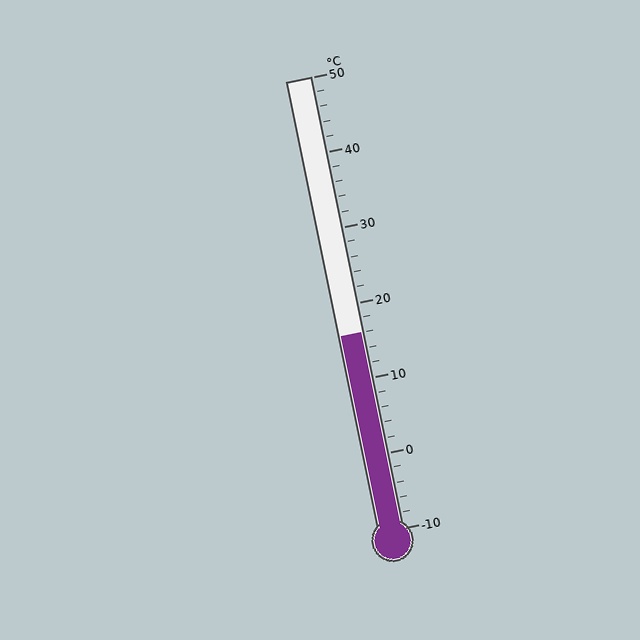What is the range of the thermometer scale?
The thermometer scale ranges from -10°C to 50°C.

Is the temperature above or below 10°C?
The temperature is above 10°C.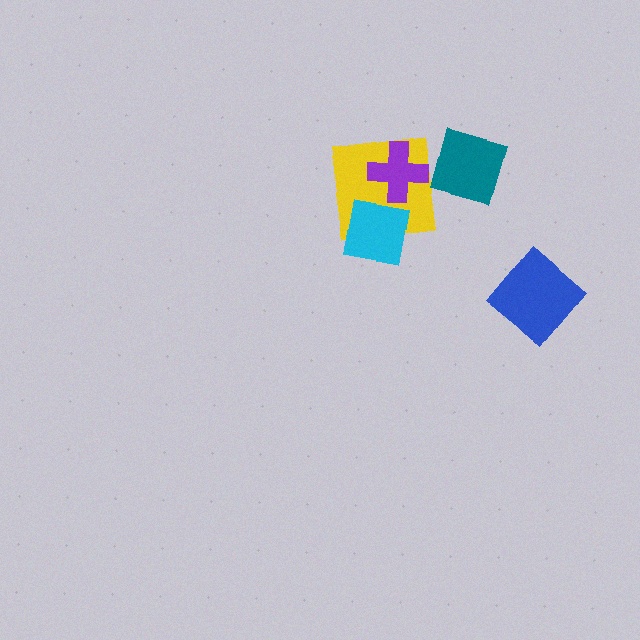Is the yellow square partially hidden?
Yes, it is partially covered by another shape.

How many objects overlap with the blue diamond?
0 objects overlap with the blue diamond.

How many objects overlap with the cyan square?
1 object overlaps with the cyan square.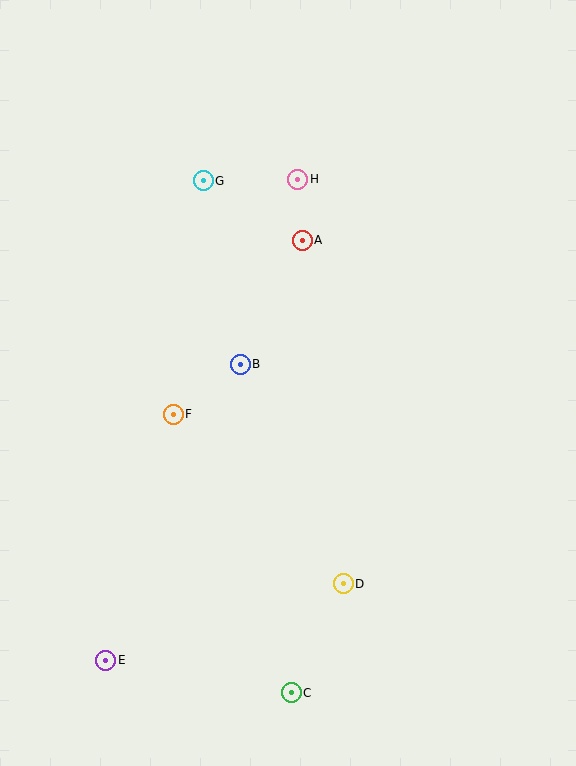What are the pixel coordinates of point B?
Point B is at (240, 364).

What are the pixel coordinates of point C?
Point C is at (291, 693).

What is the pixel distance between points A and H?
The distance between A and H is 61 pixels.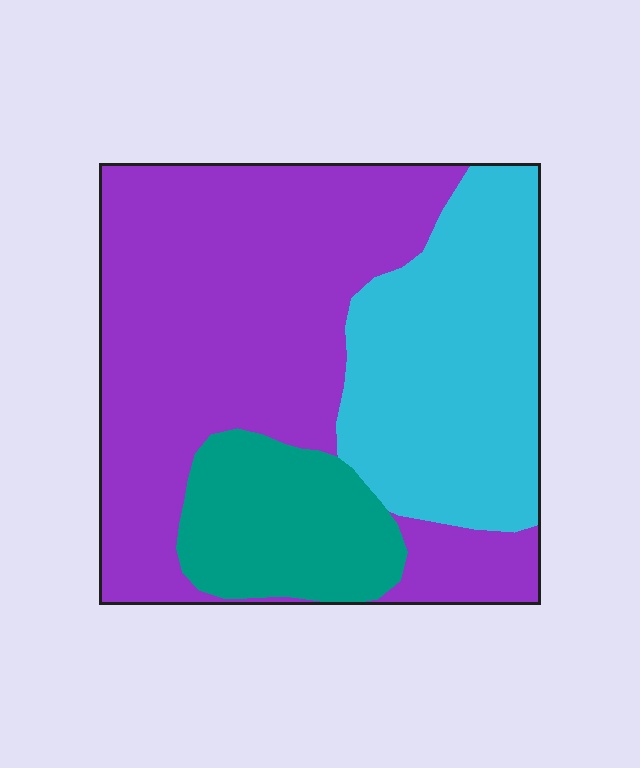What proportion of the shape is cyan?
Cyan covers around 30% of the shape.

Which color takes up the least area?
Teal, at roughly 15%.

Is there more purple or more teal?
Purple.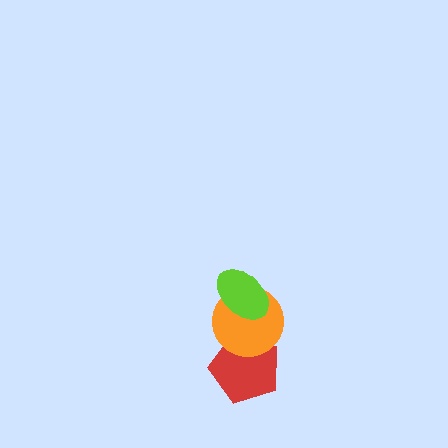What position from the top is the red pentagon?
The red pentagon is 3rd from the top.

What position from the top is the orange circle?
The orange circle is 2nd from the top.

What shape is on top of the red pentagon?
The orange circle is on top of the red pentagon.